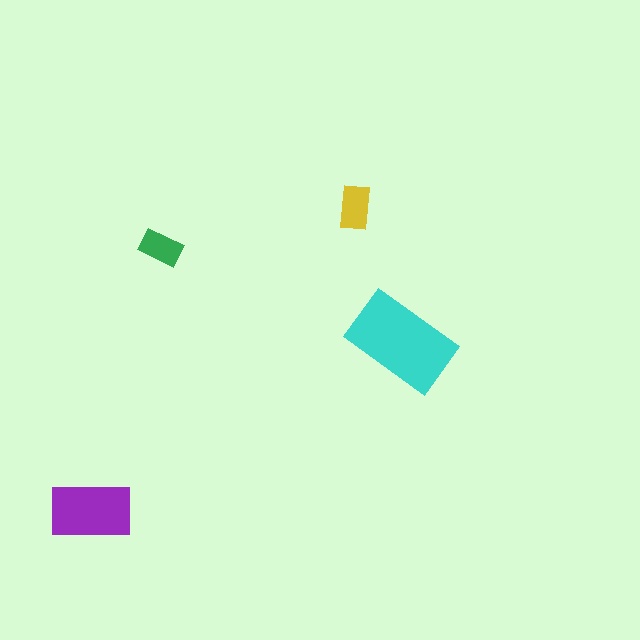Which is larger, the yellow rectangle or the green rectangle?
The yellow one.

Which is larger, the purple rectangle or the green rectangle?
The purple one.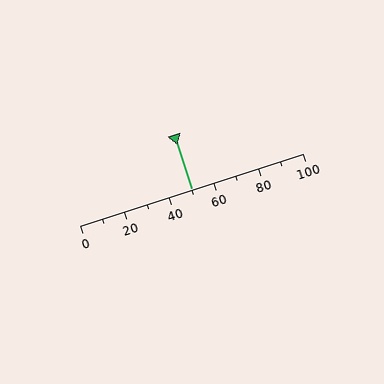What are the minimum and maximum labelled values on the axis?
The axis runs from 0 to 100.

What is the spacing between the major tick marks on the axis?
The major ticks are spaced 20 apart.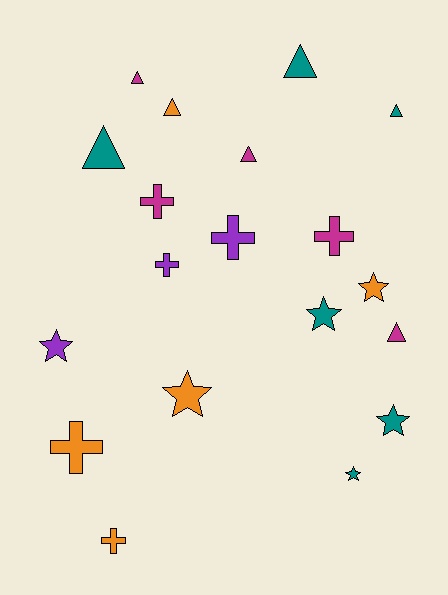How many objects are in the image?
There are 19 objects.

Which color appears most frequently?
Teal, with 6 objects.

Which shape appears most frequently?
Triangle, with 7 objects.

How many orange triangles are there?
There is 1 orange triangle.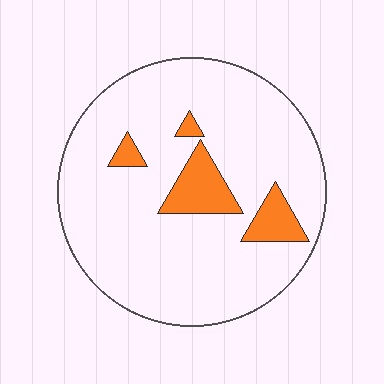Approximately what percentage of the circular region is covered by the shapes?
Approximately 10%.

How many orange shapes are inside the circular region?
4.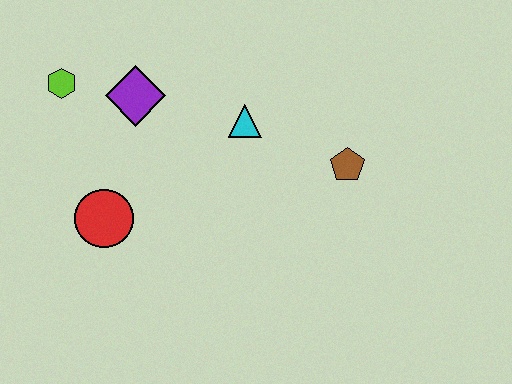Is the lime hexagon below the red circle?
No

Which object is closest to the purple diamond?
The lime hexagon is closest to the purple diamond.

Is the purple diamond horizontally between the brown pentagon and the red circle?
Yes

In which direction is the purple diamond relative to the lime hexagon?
The purple diamond is to the right of the lime hexagon.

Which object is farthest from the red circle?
The brown pentagon is farthest from the red circle.